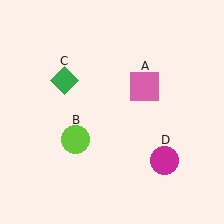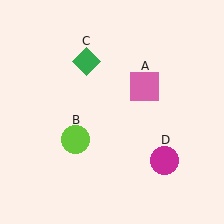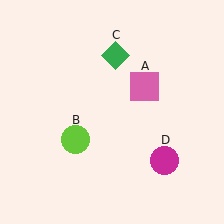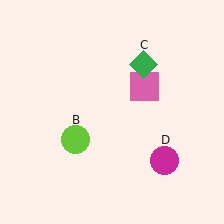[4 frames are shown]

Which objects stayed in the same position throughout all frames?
Pink square (object A) and lime circle (object B) and magenta circle (object D) remained stationary.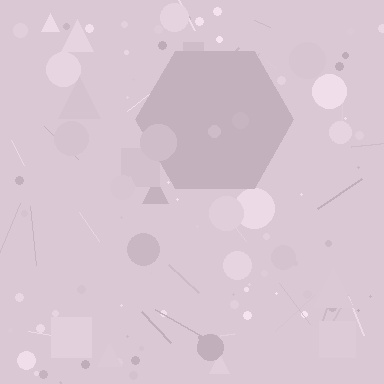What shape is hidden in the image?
A hexagon is hidden in the image.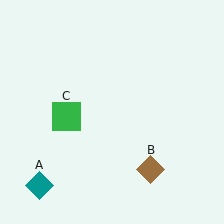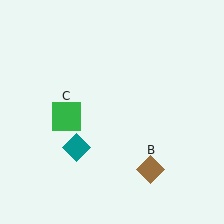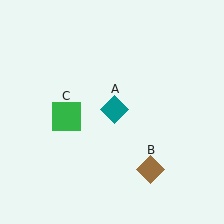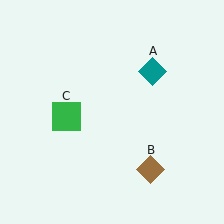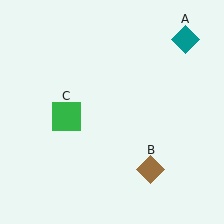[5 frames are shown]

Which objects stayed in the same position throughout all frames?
Brown diamond (object B) and green square (object C) remained stationary.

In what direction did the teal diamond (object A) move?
The teal diamond (object A) moved up and to the right.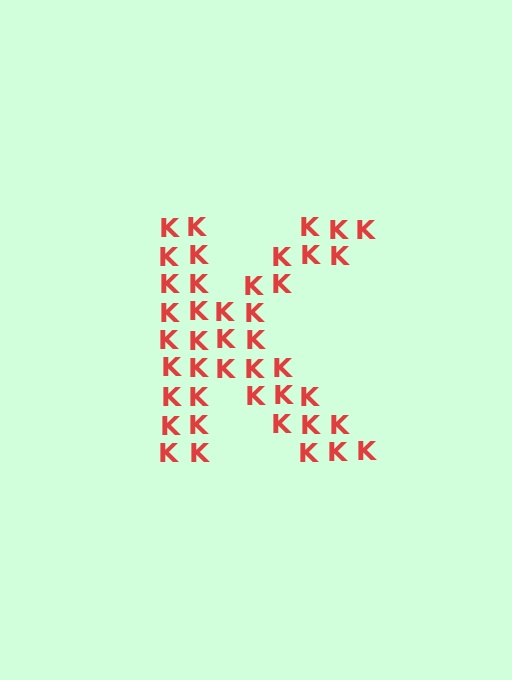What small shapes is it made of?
It is made of small letter K's.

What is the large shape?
The large shape is the letter K.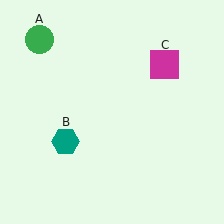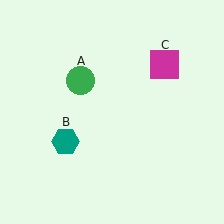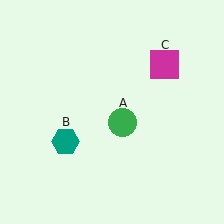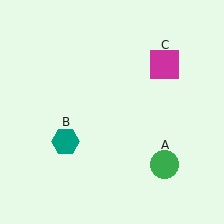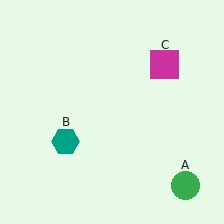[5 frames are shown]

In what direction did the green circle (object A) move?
The green circle (object A) moved down and to the right.